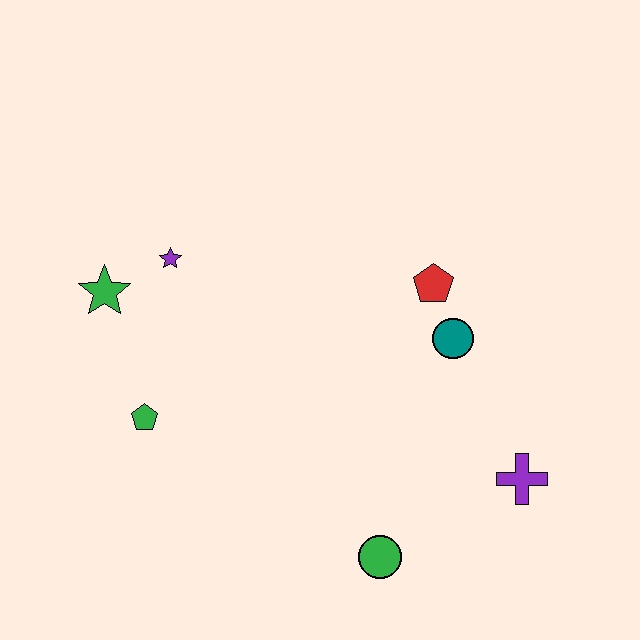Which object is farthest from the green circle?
The green star is farthest from the green circle.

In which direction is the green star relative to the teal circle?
The green star is to the left of the teal circle.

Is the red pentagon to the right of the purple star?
Yes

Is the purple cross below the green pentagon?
Yes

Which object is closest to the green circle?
The purple cross is closest to the green circle.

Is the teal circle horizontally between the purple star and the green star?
No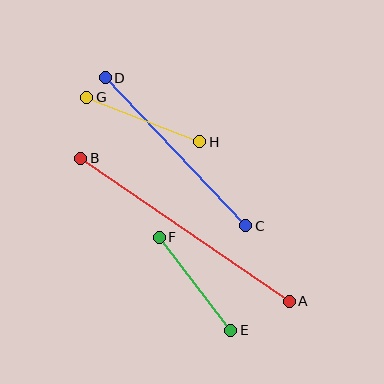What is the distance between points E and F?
The distance is approximately 117 pixels.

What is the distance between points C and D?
The distance is approximately 204 pixels.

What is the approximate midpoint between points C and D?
The midpoint is at approximately (176, 152) pixels.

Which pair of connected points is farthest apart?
Points A and B are farthest apart.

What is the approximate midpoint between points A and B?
The midpoint is at approximately (185, 230) pixels.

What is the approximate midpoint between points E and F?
The midpoint is at approximately (195, 284) pixels.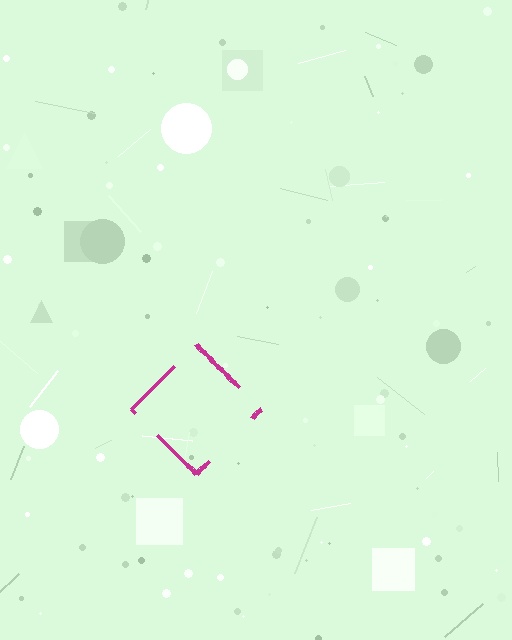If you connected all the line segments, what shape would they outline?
They would outline a diamond.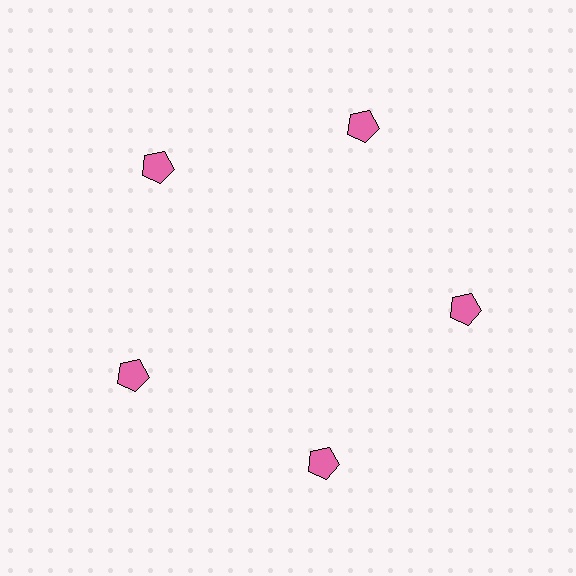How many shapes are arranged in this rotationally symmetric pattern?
There are 5 shapes, arranged in 5 groups of 1.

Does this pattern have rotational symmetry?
Yes, this pattern has 5-fold rotational symmetry. It looks the same after rotating 72 degrees around the center.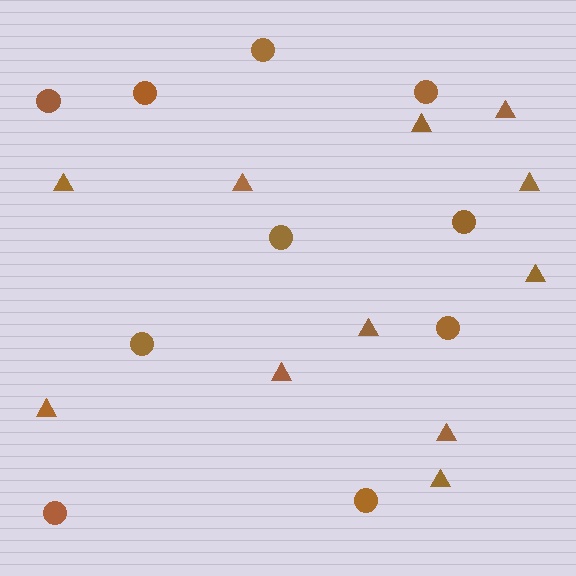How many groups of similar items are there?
There are 2 groups: one group of triangles (11) and one group of circles (10).